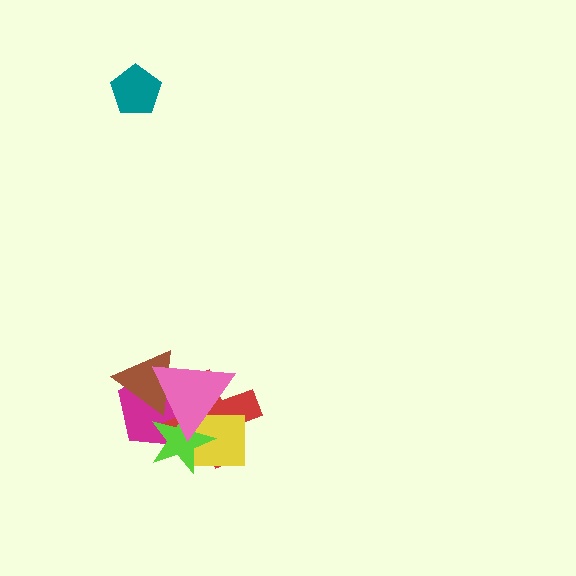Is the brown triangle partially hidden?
Yes, it is partially covered by another shape.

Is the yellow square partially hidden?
Yes, it is partially covered by another shape.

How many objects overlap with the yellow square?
3 objects overlap with the yellow square.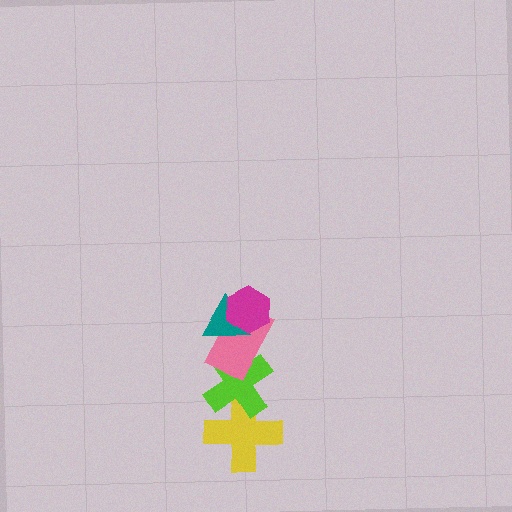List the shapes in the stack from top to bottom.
From top to bottom: the magenta hexagon, the teal triangle, the pink rectangle, the lime cross, the yellow cross.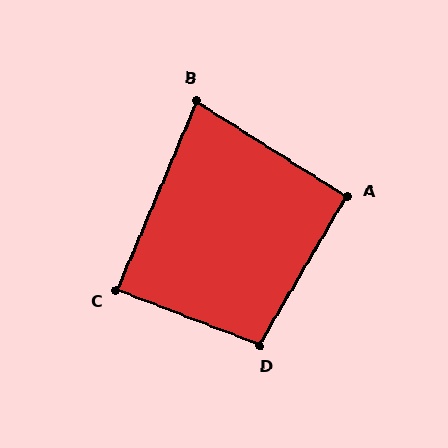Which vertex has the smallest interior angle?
B, at approximately 81 degrees.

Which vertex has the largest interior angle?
D, at approximately 99 degrees.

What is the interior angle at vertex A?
Approximately 92 degrees (approximately right).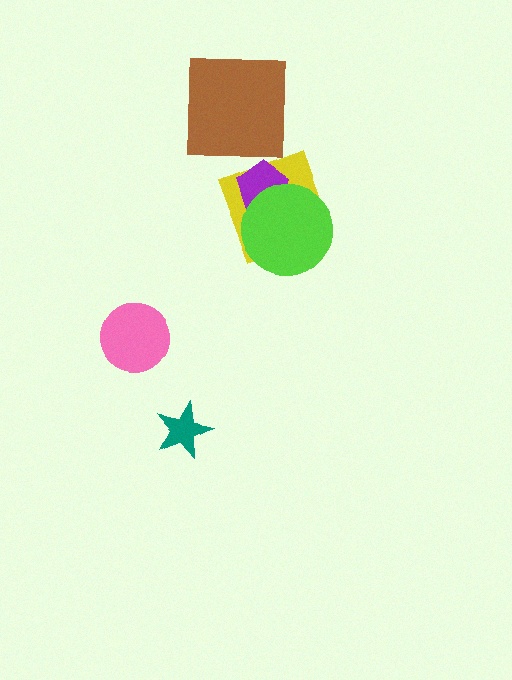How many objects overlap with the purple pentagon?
2 objects overlap with the purple pentagon.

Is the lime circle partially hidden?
No, no other shape covers it.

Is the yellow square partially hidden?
Yes, it is partially covered by another shape.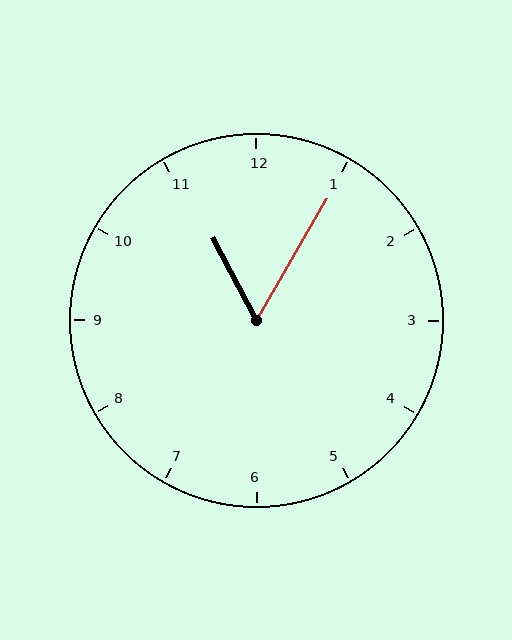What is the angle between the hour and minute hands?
Approximately 58 degrees.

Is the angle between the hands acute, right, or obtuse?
It is acute.